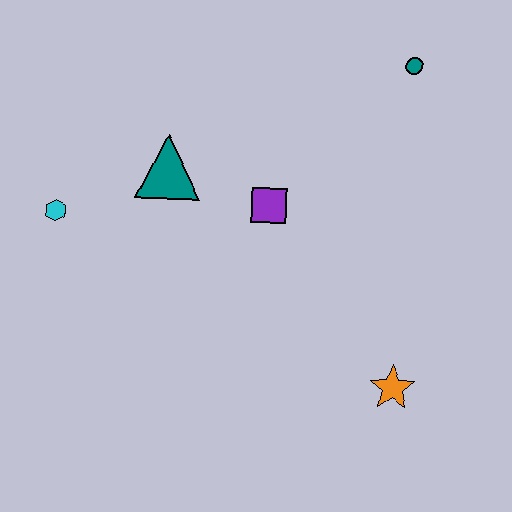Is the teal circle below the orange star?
No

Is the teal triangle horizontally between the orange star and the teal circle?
No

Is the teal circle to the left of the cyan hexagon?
No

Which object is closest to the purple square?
The teal triangle is closest to the purple square.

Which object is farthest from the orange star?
The cyan hexagon is farthest from the orange star.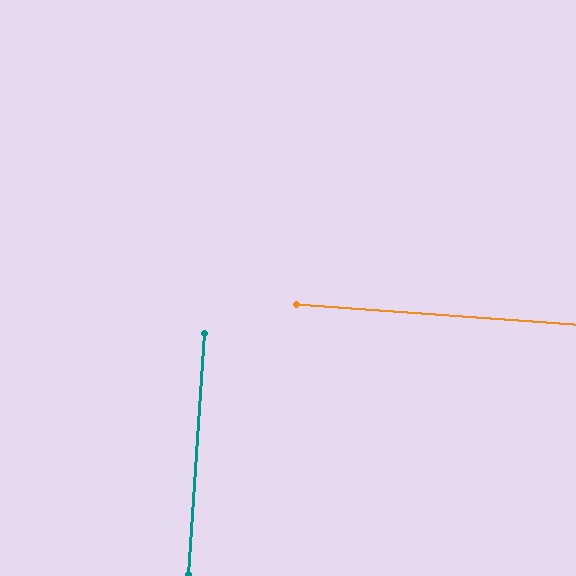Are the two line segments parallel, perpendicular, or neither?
Perpendicular — they meet at approximately 90°.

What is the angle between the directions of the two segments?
Approximately 90 degrees.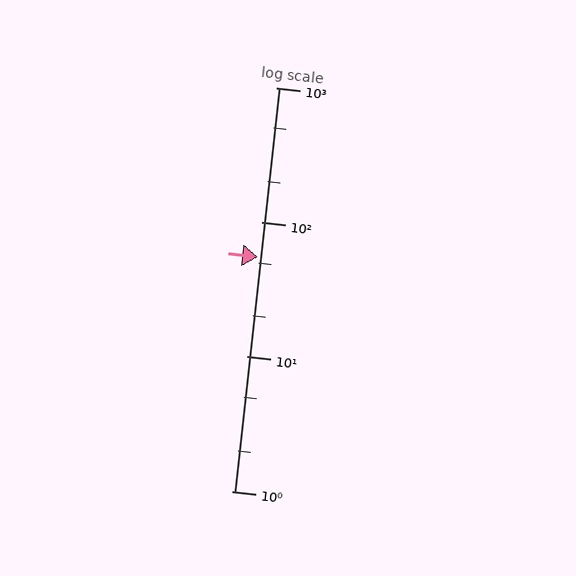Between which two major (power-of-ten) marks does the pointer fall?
The pointer is between 10 and 100.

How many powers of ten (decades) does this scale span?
The scale spans 3 decades, from 1 to 1000.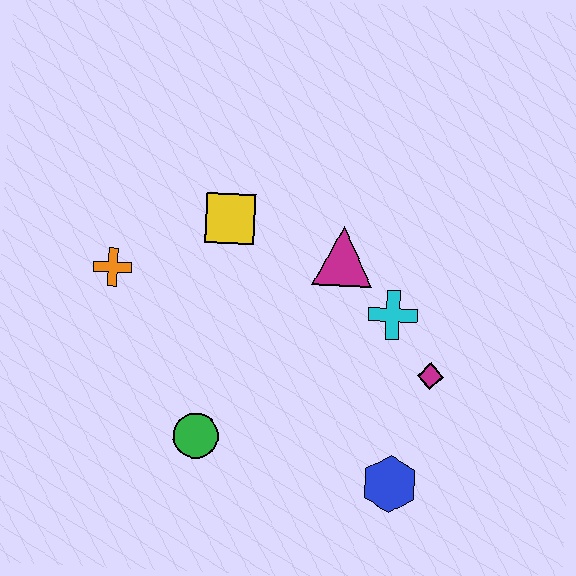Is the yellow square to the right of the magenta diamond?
No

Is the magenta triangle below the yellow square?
Yes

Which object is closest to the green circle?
The orange cross is closest to the green circle.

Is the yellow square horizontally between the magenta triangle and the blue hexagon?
No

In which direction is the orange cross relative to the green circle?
The orange cross is above the green circle.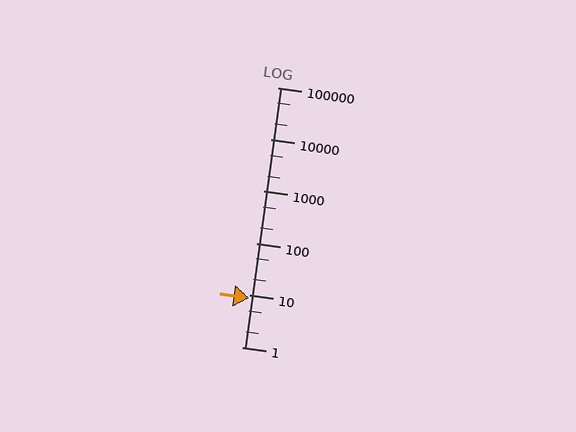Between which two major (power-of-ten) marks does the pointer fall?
The pointer is between 1 and 10.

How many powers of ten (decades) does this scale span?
The scale spans 5 decades, from 1 to 100000.